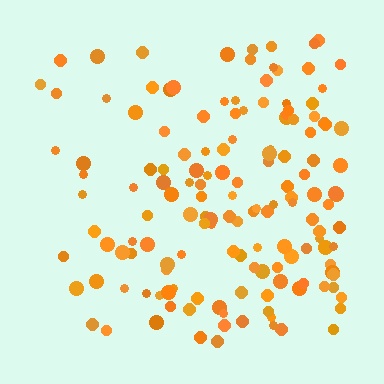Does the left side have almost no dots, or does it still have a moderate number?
Still a moderate number, just noticeably fewer than the right.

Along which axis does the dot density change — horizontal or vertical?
Horizontal.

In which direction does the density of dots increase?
From left to right, with the right side densest.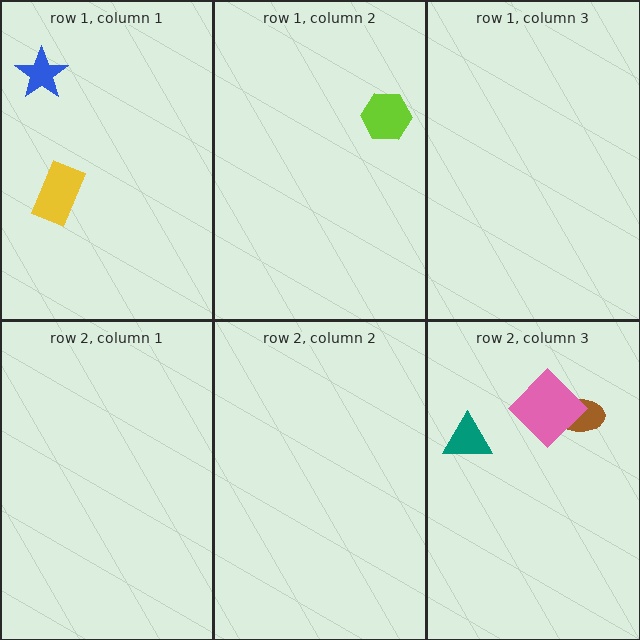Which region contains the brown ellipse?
The row 2, column 3 region.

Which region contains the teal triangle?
The row 2, column 3 region.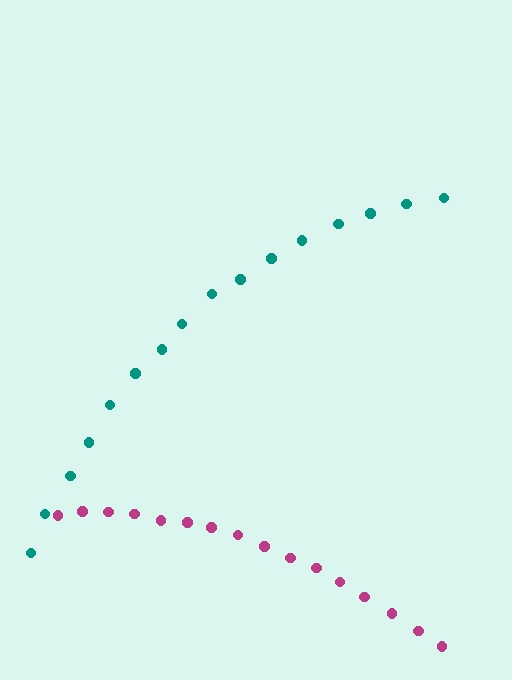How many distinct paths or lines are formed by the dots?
There are 2 distinct paths.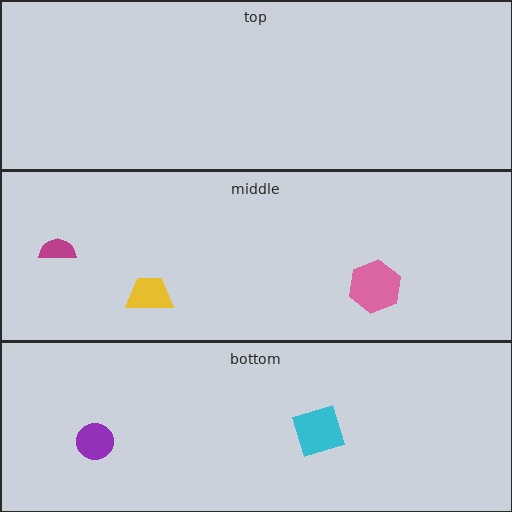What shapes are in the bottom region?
The cyan diamond, the purple circle.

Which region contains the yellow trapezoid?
The middle region.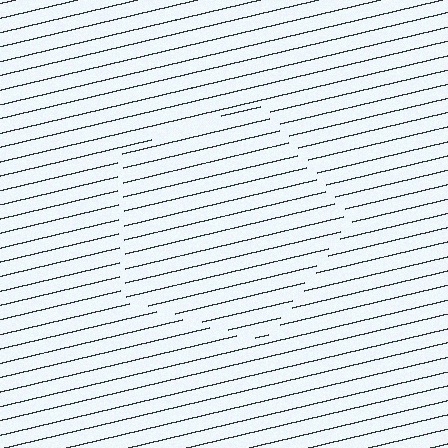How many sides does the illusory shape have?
5 sides — the line-ends trace a pentagon.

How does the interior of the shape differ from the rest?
The interior of the shape contains the same grating, shifted by half a period — the contour is defined by the phase discontinuity where line-ends from the inner and outer gratings abut.